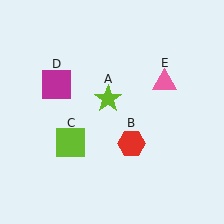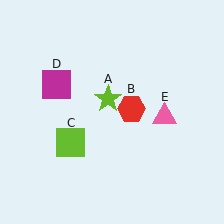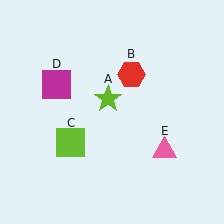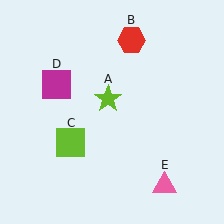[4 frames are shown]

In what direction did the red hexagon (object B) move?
The red hexagon (object B) moved up.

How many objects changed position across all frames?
2 objects changed position: red hexagon (object B), pink triangle (object E).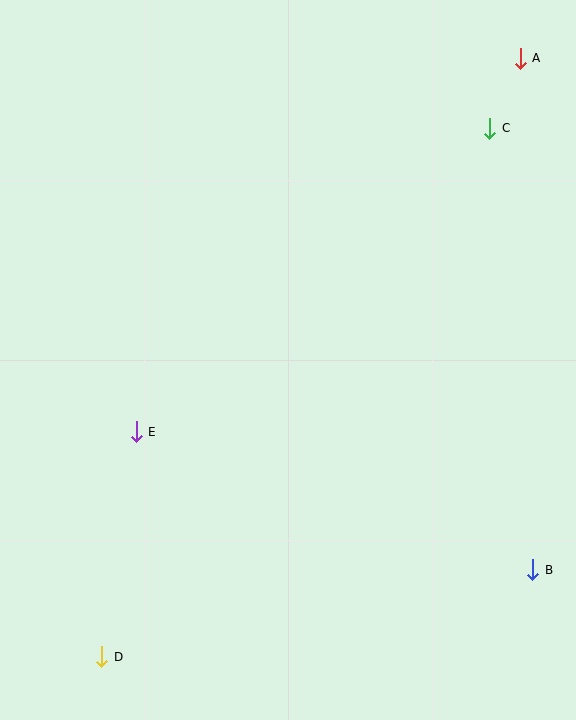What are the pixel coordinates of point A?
Point A is at (520, 58).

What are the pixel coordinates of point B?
Point B is at (533, 570).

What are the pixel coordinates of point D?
Point D is at (102, 657).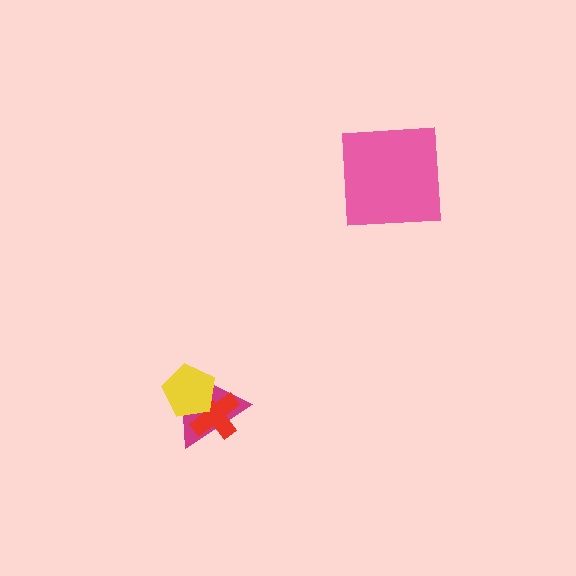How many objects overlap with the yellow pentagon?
2 objects overlap with the yellow pentagon.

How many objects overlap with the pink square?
0 objects overlap with the pink square.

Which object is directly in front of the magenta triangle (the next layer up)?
The red cross is directly in front of the magenta triangle.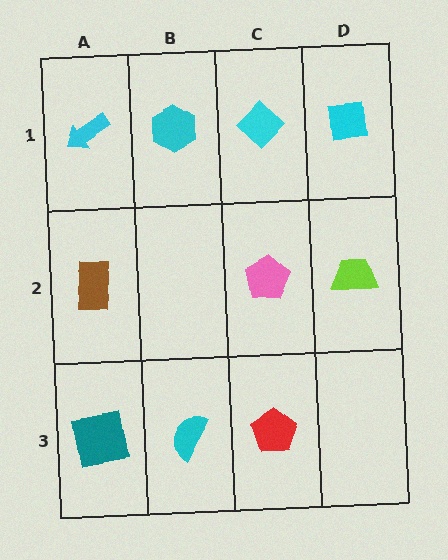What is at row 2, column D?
A lime trapezoid.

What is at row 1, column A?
A cyan arrow.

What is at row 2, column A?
A brown rectangle.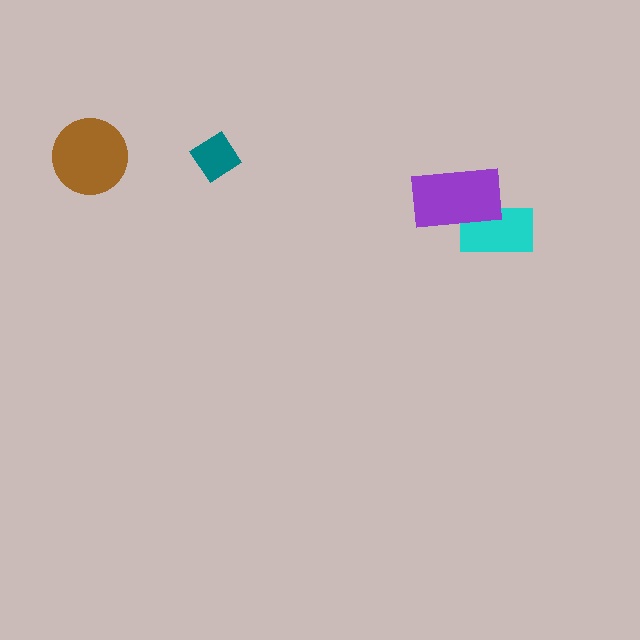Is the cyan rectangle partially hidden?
Yes, it is partially covered by another shape.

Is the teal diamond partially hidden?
No, no other shape covers it.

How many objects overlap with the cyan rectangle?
1 object overlaps with the cyan rectangle.